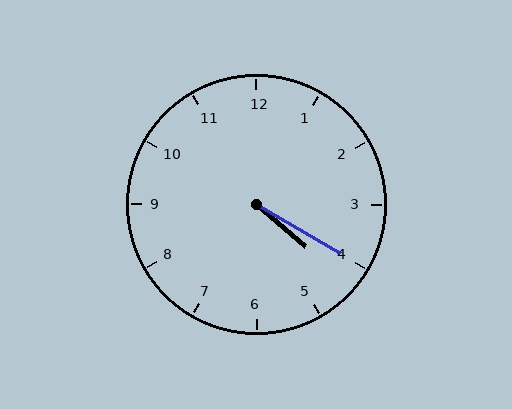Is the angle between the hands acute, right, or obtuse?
It is acute.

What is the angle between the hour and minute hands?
Approximately 10 degrees.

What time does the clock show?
4:20.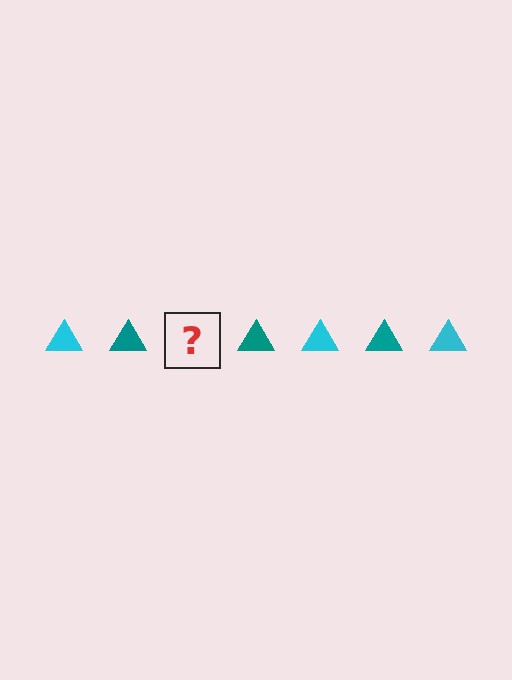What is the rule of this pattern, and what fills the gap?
The rule is that the pattern cycles through cyan, teal triangles. The gap should be filled with a cyan triangle.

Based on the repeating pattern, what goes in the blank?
The blank should be a cyan triangle.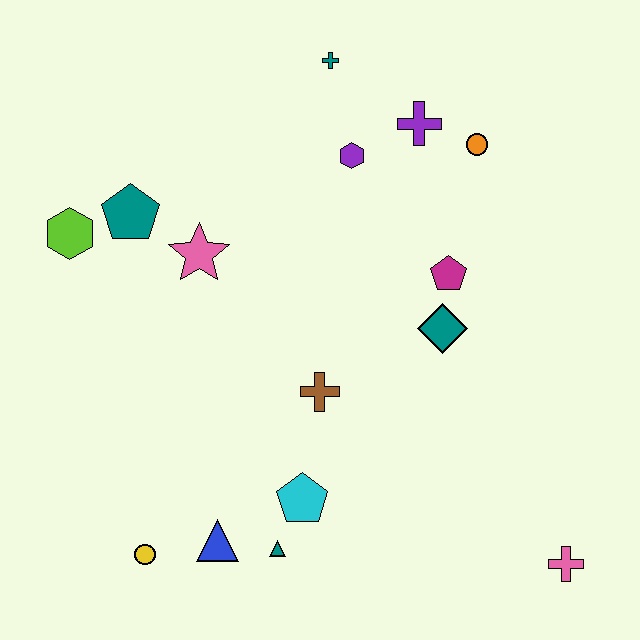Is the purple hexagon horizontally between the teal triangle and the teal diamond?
Yes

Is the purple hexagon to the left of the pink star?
No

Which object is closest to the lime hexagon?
The teal pentagon is closest to the lime hexagon.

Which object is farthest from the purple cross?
The yellow circle is farthest from the purple cross.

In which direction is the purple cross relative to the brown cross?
The purple cross is above the brown cross.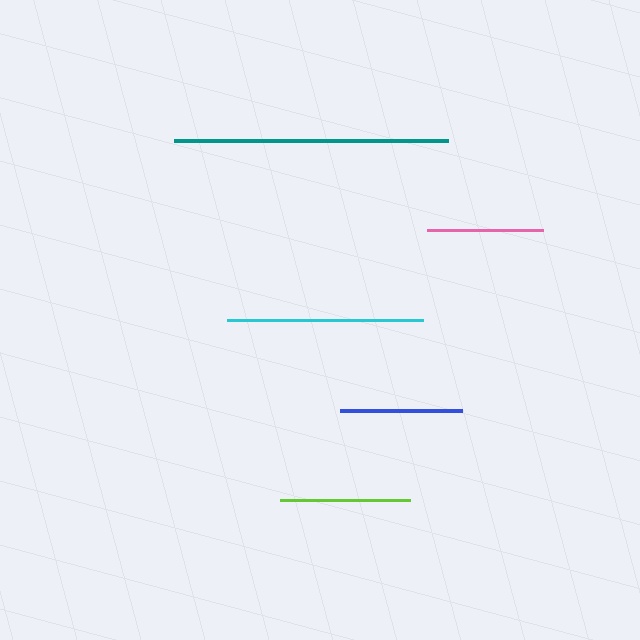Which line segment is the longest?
The teal line is the longest at approximately 275 pixels.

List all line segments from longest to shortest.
From longest to shortest: teal, cyan, lime, blue, pink.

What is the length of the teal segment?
The teal segment is approximately 275 pixels long.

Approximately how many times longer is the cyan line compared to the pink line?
The cyan line is approximately 1.7 times the length of the pink line.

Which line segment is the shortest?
The pink line is the shortest at approximately 115 pixels.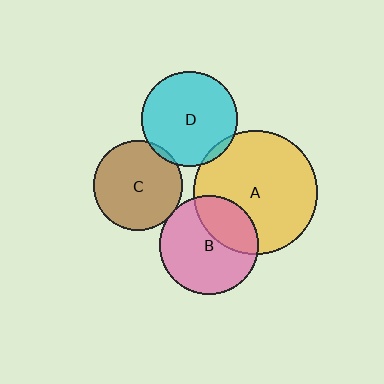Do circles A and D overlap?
Yes.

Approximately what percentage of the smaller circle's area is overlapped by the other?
Approximately 5%.